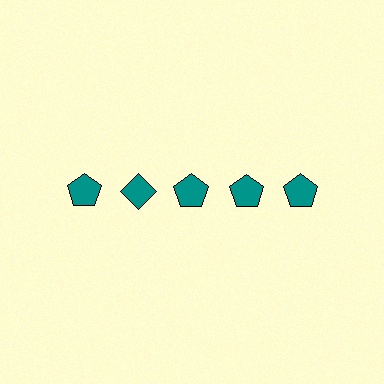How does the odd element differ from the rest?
It has a different shape: diamond instead of pentagon.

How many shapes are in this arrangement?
There are 5 shapes arranged in a grid pattern.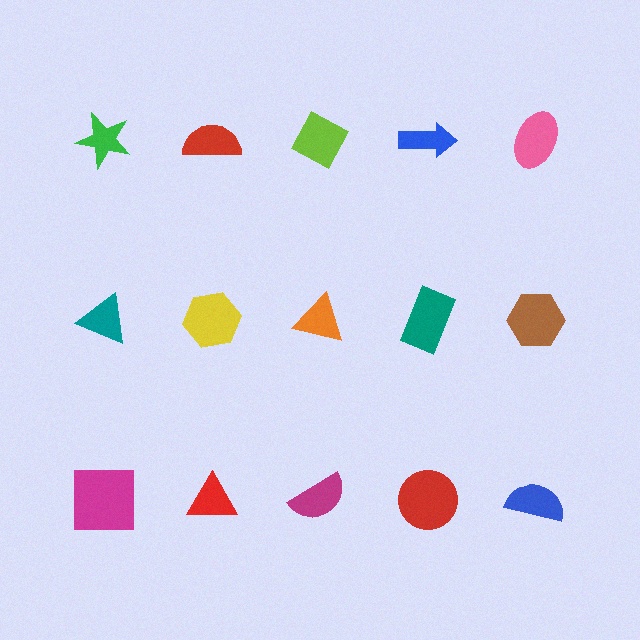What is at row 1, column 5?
A pink ellipse.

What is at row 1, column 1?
A green star.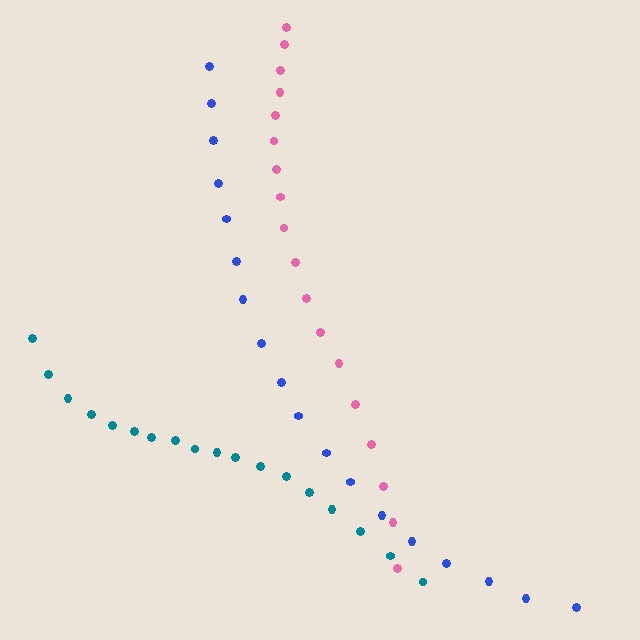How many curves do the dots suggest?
There are 3 distinct paths.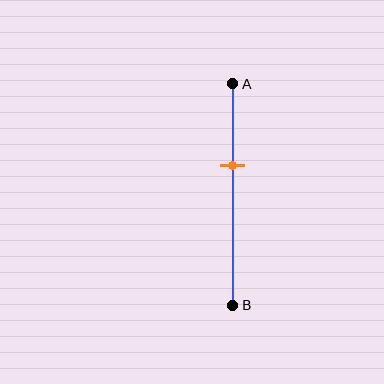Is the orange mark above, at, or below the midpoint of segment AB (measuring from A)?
The orange mark is above the midpoint of segment AB.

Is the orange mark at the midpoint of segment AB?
No, the mark is at about 35% from A, not at the 50% midpoint.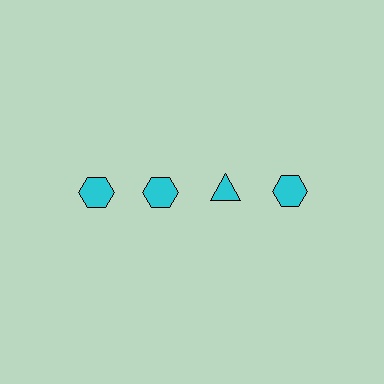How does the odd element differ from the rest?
It has a different shape: triangle instead of hexagon.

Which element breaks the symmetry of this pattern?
The cyan triangle in the top row, center column breaks the symmetry. All other shapes are cyan hexagons.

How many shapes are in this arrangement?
There are 4 shapes arranged in a grid pattern.